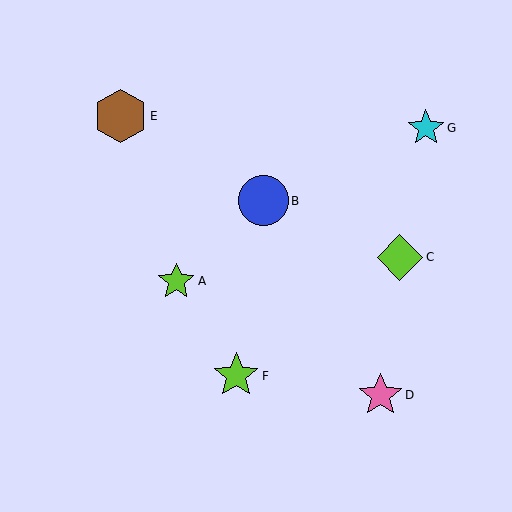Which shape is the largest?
The brown hexagon (labeled E) is the largest.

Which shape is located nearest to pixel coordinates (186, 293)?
The lime star (labeled A) at (176, 281) is nearest to that location.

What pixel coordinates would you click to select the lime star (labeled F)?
Click at (236, 376) to select the lime star F.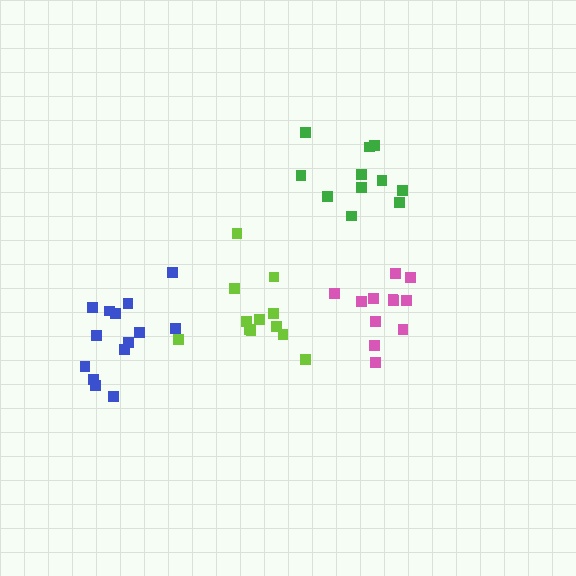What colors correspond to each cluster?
The clusters are colored: lime, blue, green, pink.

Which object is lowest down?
The blue cluster is bottommost.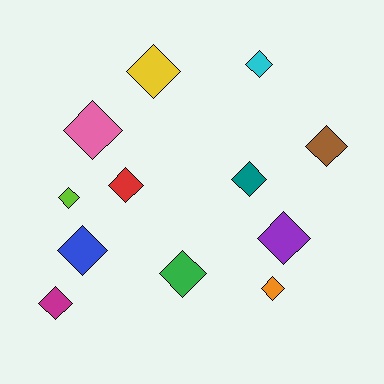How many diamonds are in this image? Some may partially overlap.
There are 12 diamonds.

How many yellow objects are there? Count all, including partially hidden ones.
There is 1 yellow object.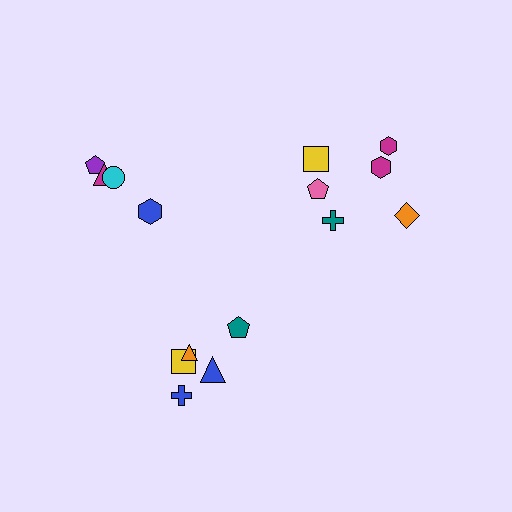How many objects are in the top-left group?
There are 4 objects.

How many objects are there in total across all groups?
There are 15 objects.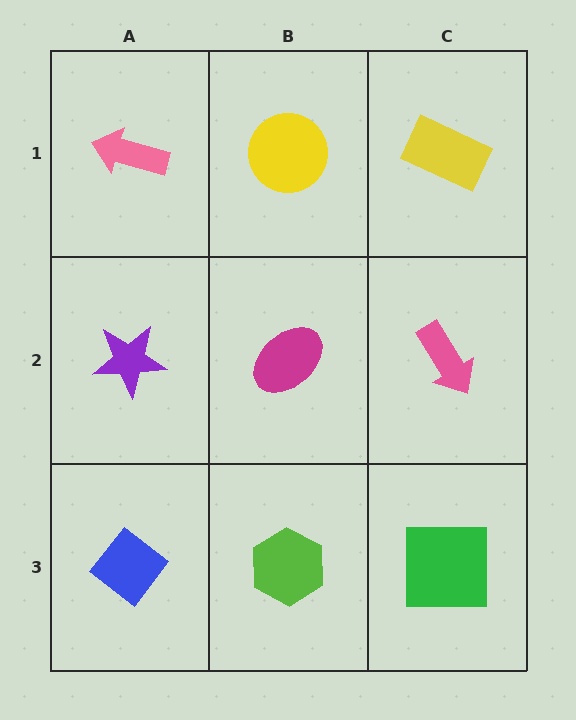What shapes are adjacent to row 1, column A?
A purple star (row 2, column A), a yellow circle (row 1, column B).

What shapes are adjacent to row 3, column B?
A magenta ellipse (row 2, column B), a blue diamond (row 3, column A), a green square (row 3, column C).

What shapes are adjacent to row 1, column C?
A pink arrow (row 2, column C), a yellow circle (row 1, column B).